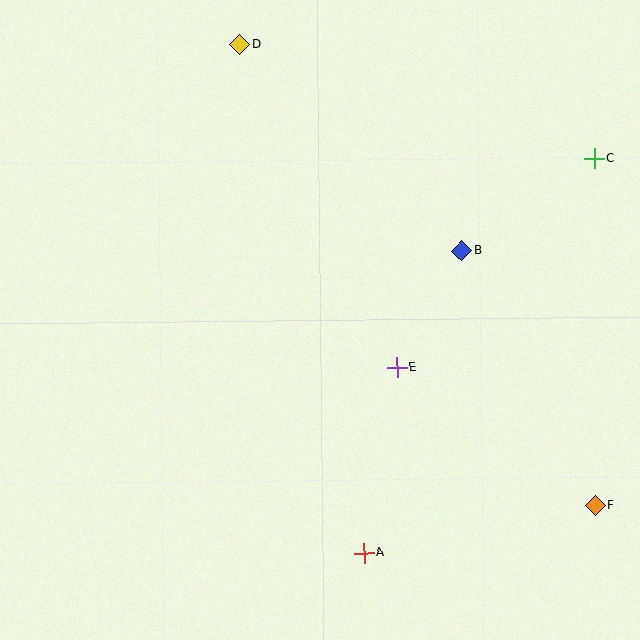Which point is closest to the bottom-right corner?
Point F is closest to the bottom-right corner.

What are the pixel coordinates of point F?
Point F is at (595, 505).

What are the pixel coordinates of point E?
Point E is at (397, 367).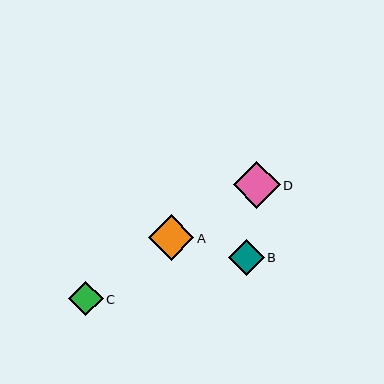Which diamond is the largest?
Diamond D is the largest with a size of approximately 47 pixels.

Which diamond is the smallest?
Diamond C is the smallest with a size of approximately 35 pixels.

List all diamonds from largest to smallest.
From largest to smallest: D, A, B, C.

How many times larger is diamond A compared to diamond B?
Diamond A is approximately 1.3 times the size of diamond B.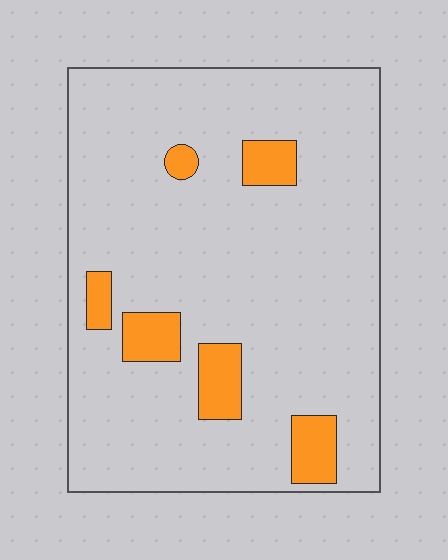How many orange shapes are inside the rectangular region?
6.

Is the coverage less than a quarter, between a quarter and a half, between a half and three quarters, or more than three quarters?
Less than a quarter.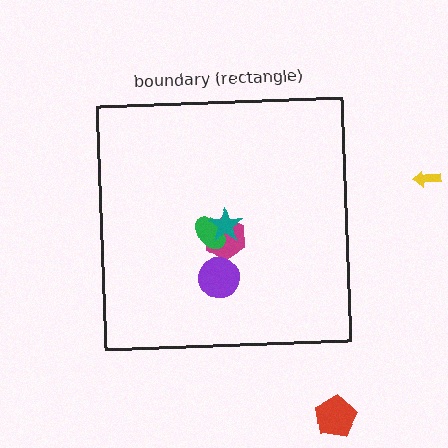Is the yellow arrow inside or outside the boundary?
Outside.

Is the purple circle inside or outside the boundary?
Inside.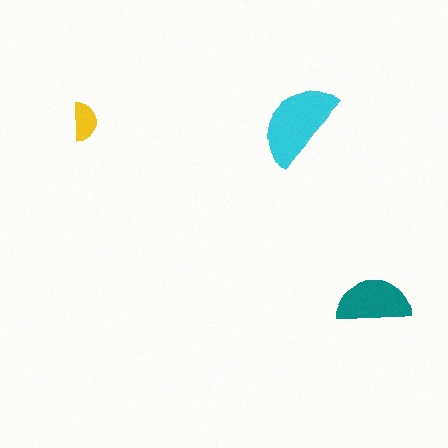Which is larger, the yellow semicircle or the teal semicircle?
The teal one.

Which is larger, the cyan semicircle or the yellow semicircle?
The cyan one.